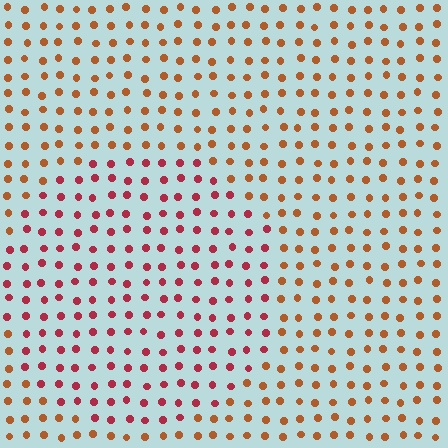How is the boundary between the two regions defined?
The boundary is defined purely by a slight shift in hue (about 35 degrees). Spacing, size, and orientation are identical on both sides.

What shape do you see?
I see a circle.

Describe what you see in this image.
The image is filled with small brown elements in a uniform arrangement. A circle-shaped region is visible where the elements are tinted to a slightly different hue, forming a subtle color boundary.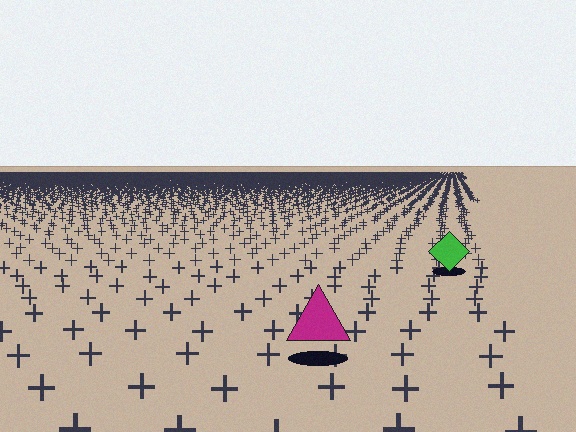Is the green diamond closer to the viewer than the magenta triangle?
No. The magenta triangle is closer — you can tell from the texture gradient: the ground texture is coarser near it.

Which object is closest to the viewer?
The magenta triangle is closest. The texture marks near it are larger and more spread out.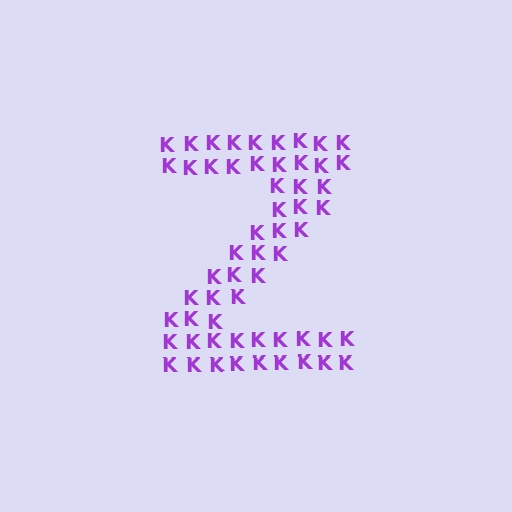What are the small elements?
The small elements are letter K's.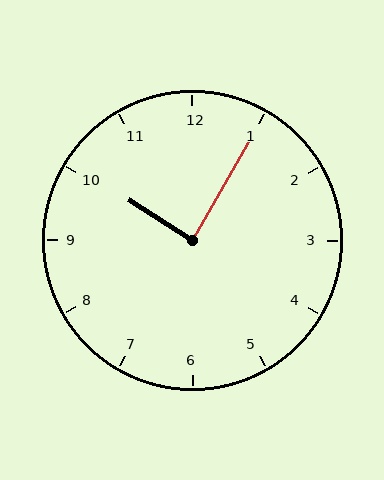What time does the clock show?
10:05.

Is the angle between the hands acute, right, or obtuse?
It is right.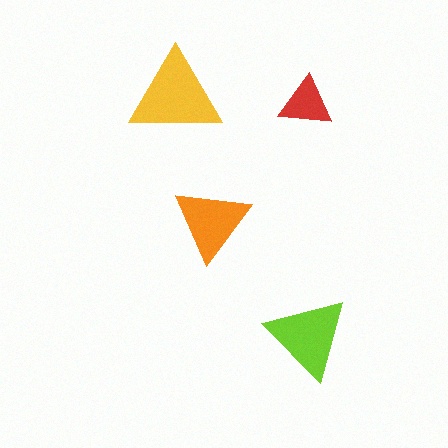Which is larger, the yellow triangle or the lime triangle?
The yellow one.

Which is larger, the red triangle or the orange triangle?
The orange one.